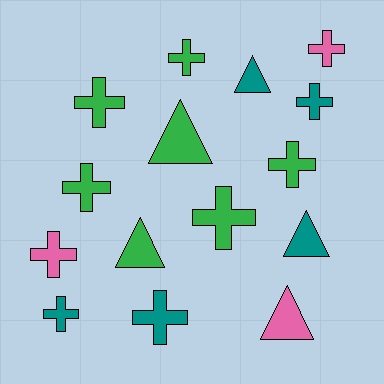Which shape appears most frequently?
Cross, with 10 objects.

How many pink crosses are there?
There are 2 pink crosses.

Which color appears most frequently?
Green, with 7 objects.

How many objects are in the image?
There are 15 objects.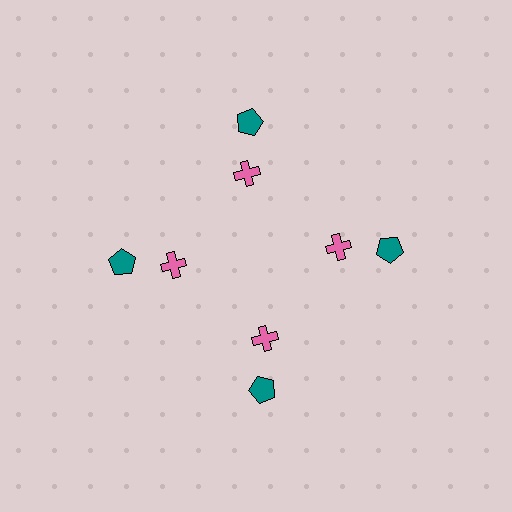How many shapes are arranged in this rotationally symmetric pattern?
There are 8 shapes, arranged in 4 groups of 2.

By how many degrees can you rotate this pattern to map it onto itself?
The pattern maps onto itself every 90 degrees of rotation.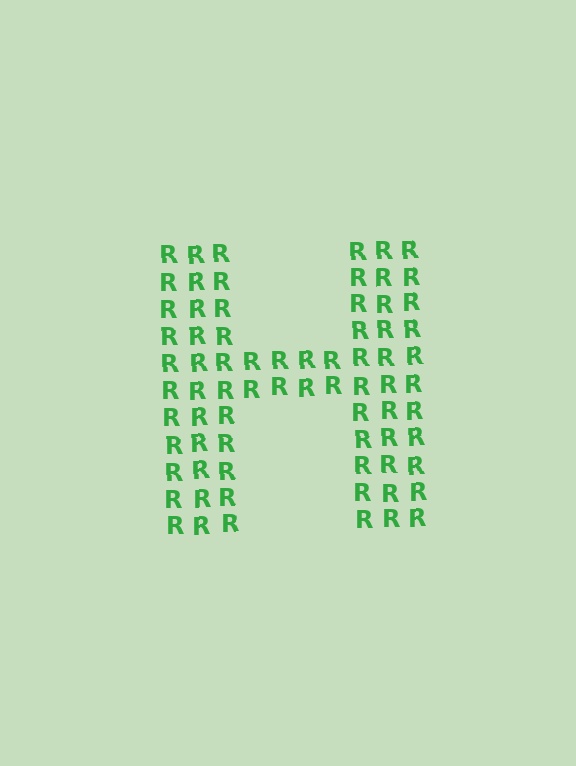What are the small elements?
The small elements are letter R's.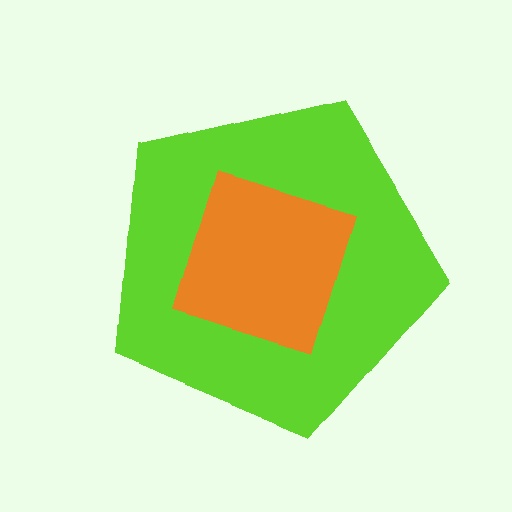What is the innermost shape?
The orange square.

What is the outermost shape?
The lime pentagon.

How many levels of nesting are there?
2.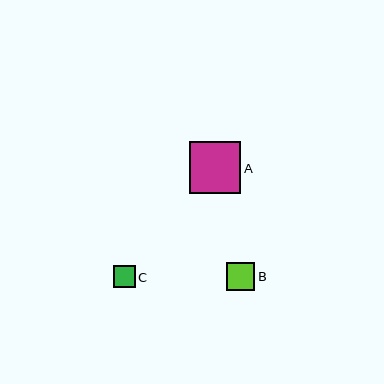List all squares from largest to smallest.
From largest to smallest: A, B, C.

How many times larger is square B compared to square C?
Square B is approximately 1.3 times the size of square C.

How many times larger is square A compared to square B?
Square A is approximately 1.8 times the size of square B.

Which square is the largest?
Square A is the largest with a size of approximately 52 pixels.